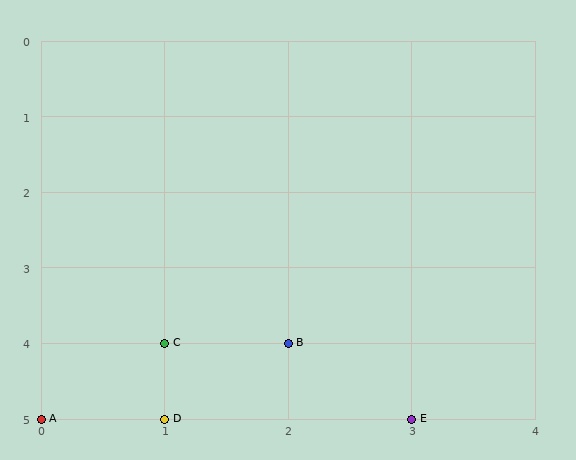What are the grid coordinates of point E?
Point E is at grid coordinates (3, 5).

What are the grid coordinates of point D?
Point D is at grid coordinates (1, 5).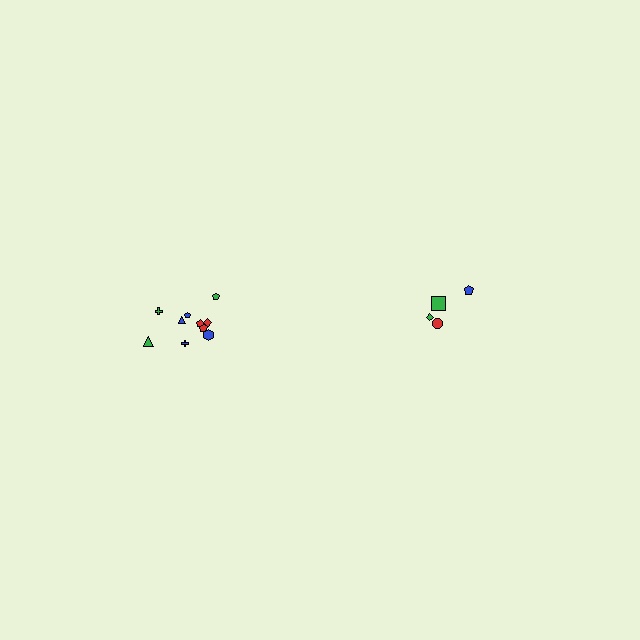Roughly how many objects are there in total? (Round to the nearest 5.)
Roughly 15 objects in total.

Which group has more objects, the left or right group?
The left group.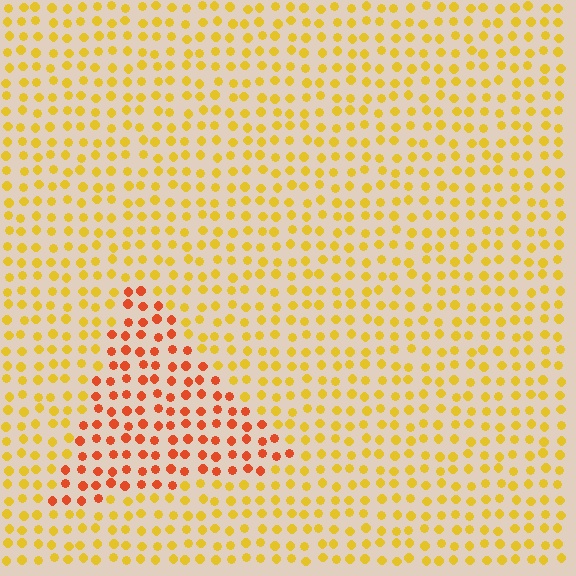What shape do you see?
I see a triangle.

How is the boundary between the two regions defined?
The boundary is defined purely by a slight shift in hue (about 38 degrees). Spacing, size, and orientation are identical on both sides.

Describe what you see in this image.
The image is filled with small yellow elements in a uniform arrangement. A triangle-shaped region is visible where the elements are tinted to a slightly different hue, forming a subtle color boundary.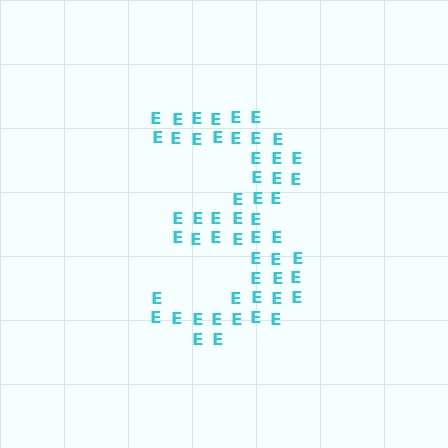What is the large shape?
The large shape is the digit 3.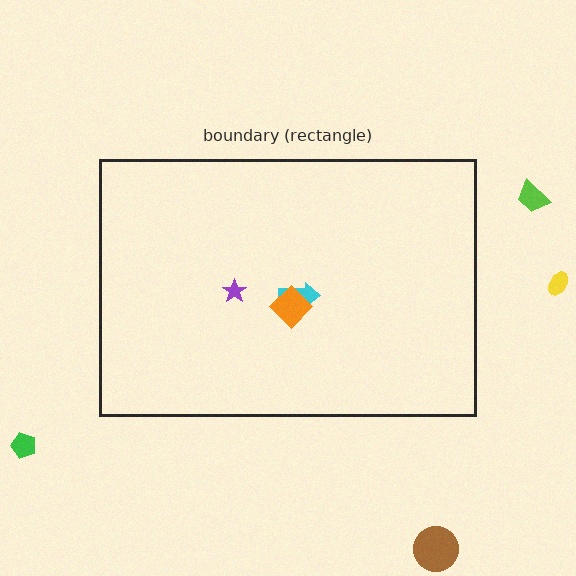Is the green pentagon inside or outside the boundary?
Outside.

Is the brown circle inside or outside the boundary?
Outside.